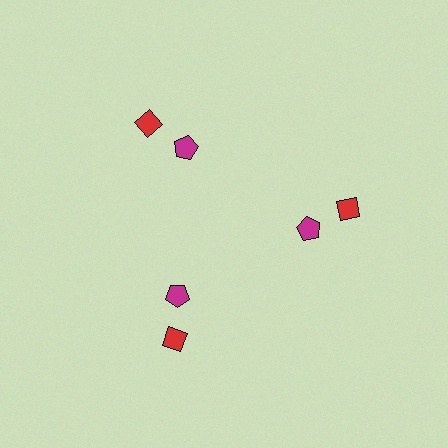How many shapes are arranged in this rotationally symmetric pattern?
There are 6 shapes, arranged in 3 groups of 2.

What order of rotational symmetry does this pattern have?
This pattern has 3-fold rotational symmetry.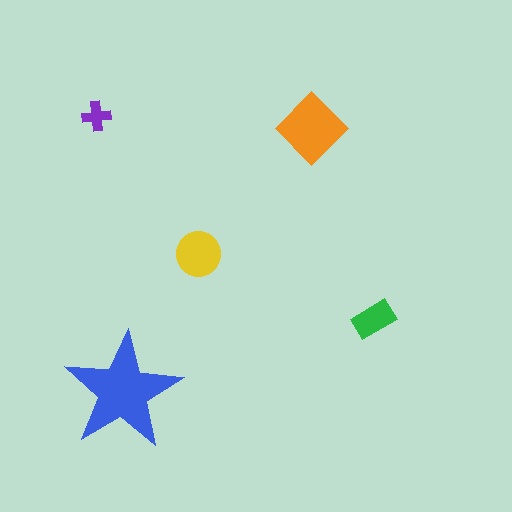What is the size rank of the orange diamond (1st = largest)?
2nd.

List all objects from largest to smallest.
The blue star, the orange diamond, the yellow circle, the green rectangle, the purple cross.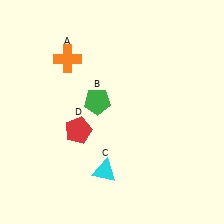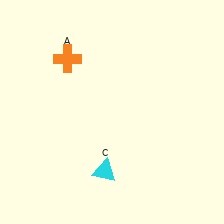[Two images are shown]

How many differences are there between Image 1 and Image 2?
There are 2 differences between the two images.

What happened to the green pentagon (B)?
The green pentagon (B) was removed in Image 2. It was in the top-left area of Image 1.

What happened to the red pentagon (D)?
The red pentagon (D) was removed in Image 2. It was in the bottom-left area of Image 1.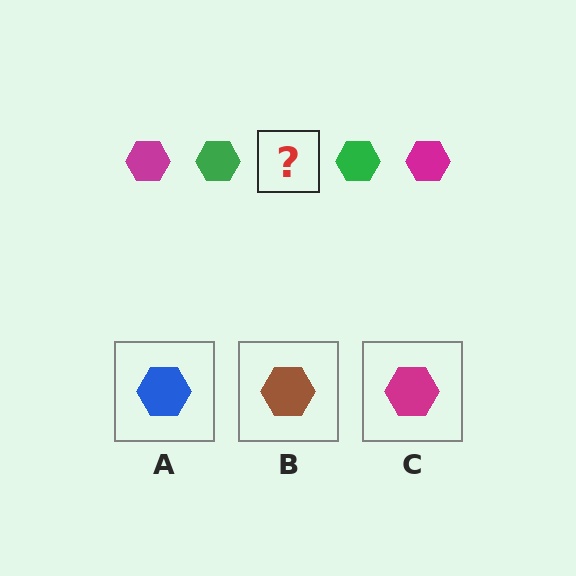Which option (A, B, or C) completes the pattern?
C.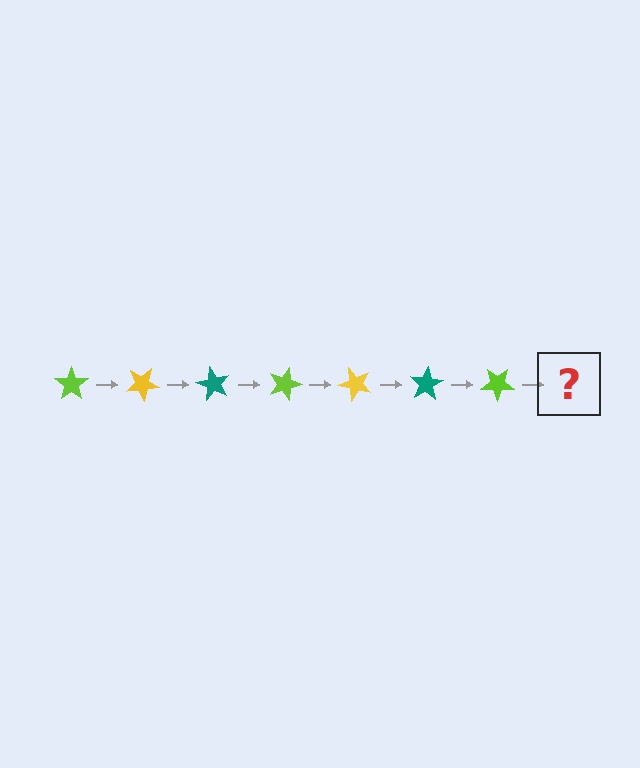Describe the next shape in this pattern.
It should be a yellow star, rotated 210 degrees from the start.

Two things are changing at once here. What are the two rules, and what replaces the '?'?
The two rules are that it rotates 30 degrees each step and the color cycles through lime, yellow, and teal. The '?' should be a yellow star, rotated 210 degrees from the start.